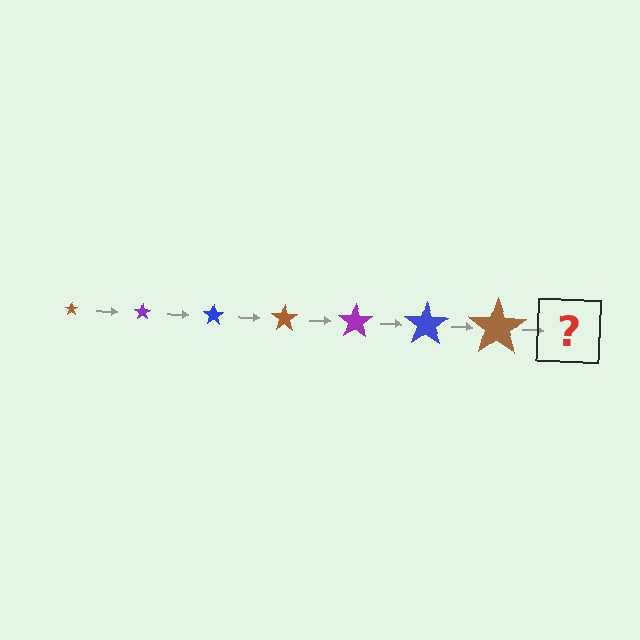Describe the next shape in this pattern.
It should be a purple star, larger than the previous one.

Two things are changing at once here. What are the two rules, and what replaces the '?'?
The two rules are that the star grows larger each step and the color cycles through brown, purple, and blue. The '?' should be a purple star, larger than the previous one.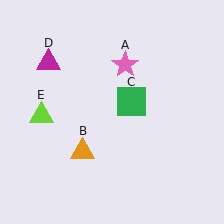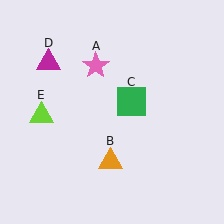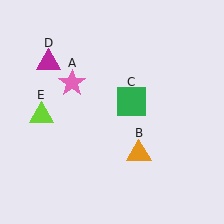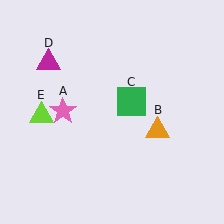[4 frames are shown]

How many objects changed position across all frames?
2 objects changed position: pink star (object A), orange triangle (object B).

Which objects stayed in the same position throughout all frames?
Green square (object C) and magenta triangle (object D) and lime triangle (object E) remained stationary.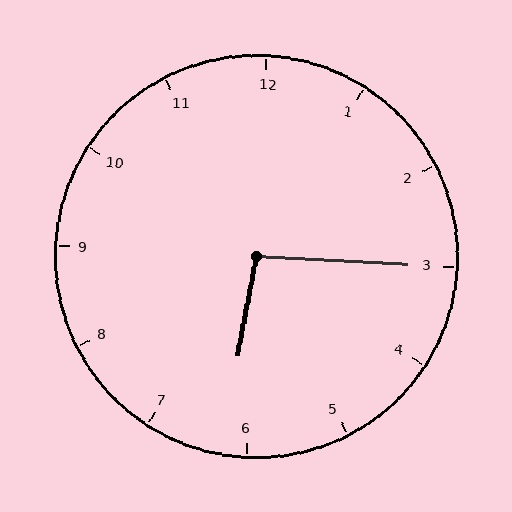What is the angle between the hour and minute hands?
Approximately 98 degrees.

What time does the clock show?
6:15.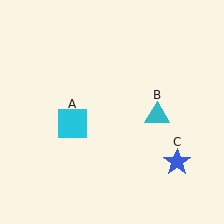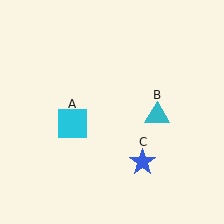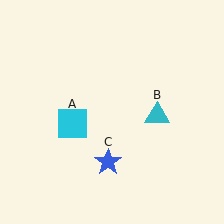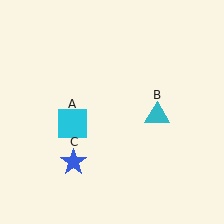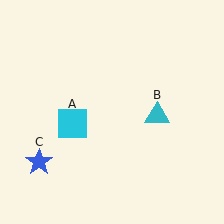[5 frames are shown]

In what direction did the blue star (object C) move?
The blue star (object C) moved left.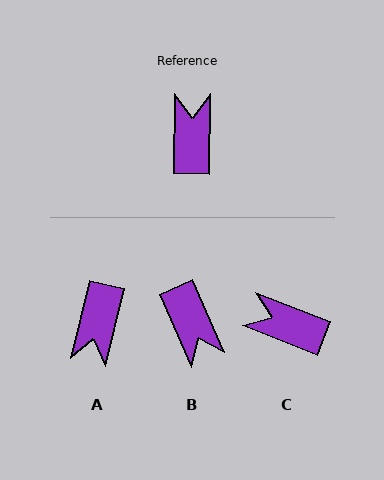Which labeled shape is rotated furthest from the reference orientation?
A, about 167 degrees away.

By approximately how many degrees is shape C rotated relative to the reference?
Approximately 70 degrees counter-clockwise.